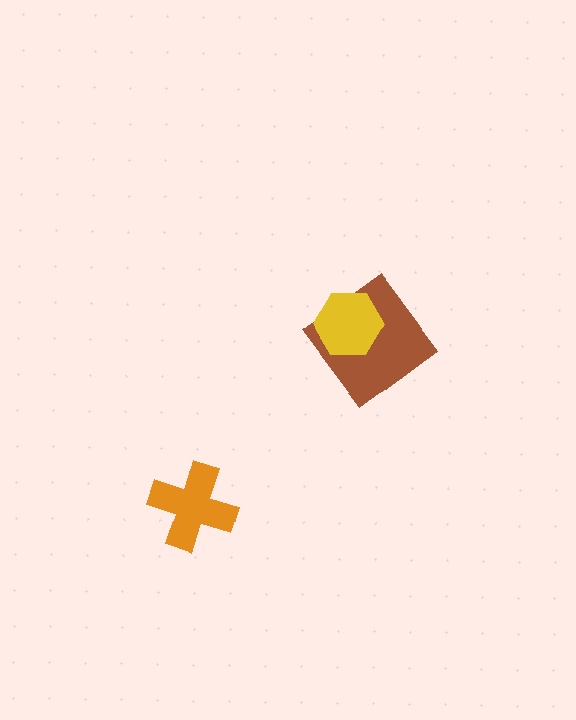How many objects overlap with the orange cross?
0 objects overlap with the orange cross.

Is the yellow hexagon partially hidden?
No, no other shape covers it.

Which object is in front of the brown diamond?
The yellow hexagon is in front of the brown diamond.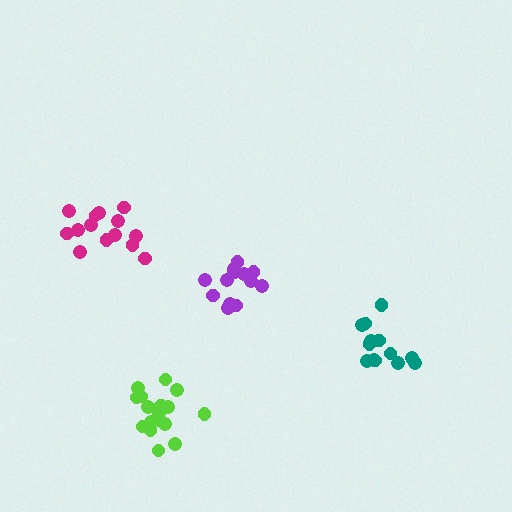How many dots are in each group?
Group 1: 14 dots, Group 2: 13 dots, Group 3: 19 dots, Group 4: 13 dots (59 total).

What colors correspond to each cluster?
The clusters are colored: magenta, purple, lime, teal.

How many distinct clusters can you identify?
There are 4 distinct clusters.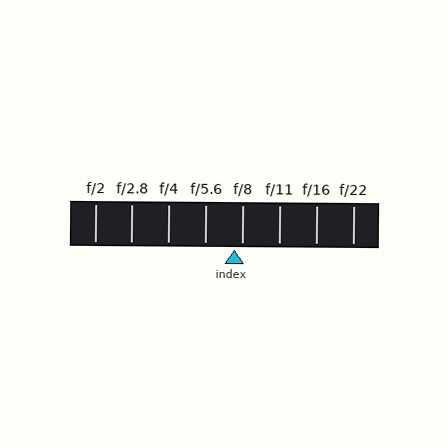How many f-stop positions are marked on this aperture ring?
There are 8 f-stop positions marked.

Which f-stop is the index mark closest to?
The index mark is closest to f/8.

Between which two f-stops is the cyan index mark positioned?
The index mark is between f/5.6 and f/8.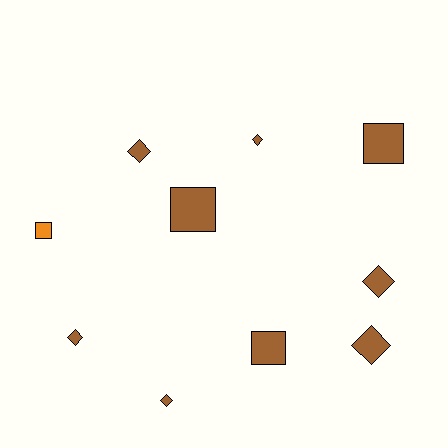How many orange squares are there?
There is 1 orange square.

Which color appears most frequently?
Brown, with 9 objects.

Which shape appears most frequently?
Diamond, with 6 objects.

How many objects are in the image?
There are 10 objects.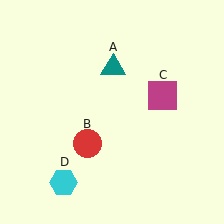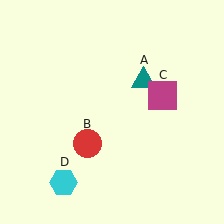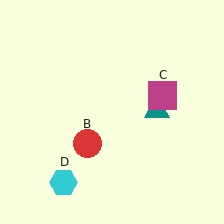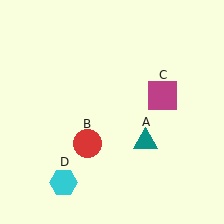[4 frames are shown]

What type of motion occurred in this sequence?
The teal triangle (object A) rotated clockwise around the center of the scene.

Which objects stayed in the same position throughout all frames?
Red circle (object B) and magenta square (object C) and cyan hexagon (object D) remained stationary.